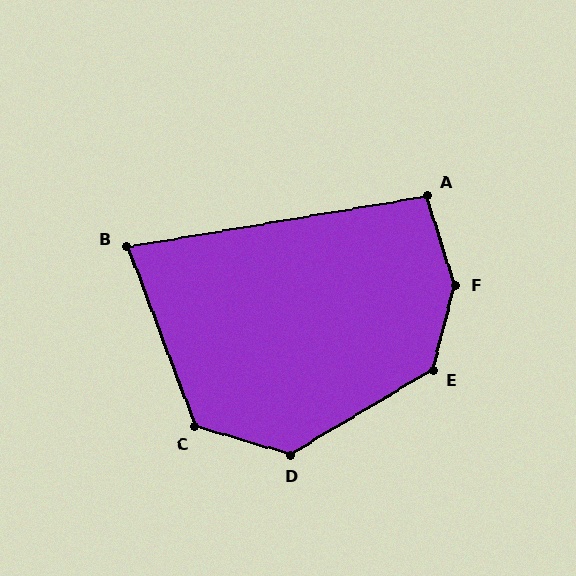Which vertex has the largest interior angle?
F, at approximately 148 degrees.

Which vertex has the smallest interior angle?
B, at approximately 79 degrees.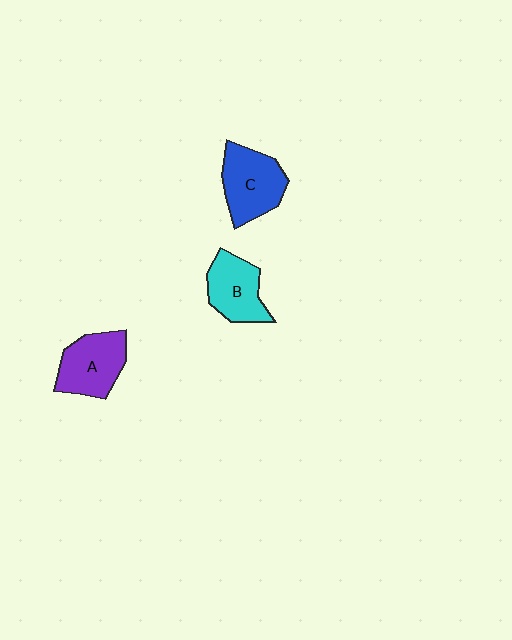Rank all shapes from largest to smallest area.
From largest to smallest: C (blue), A (purple), B (cyan).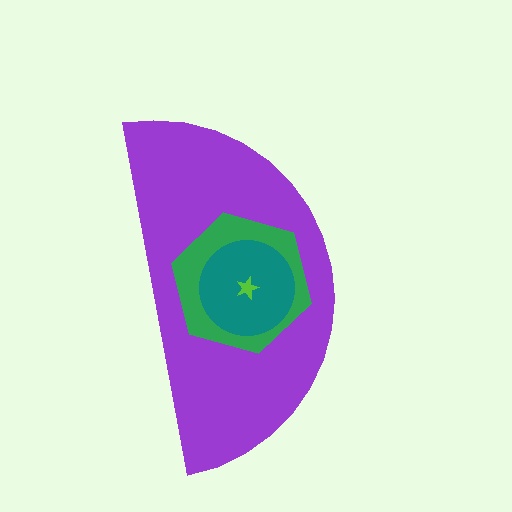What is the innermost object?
The lime star.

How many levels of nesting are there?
4.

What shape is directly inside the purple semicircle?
The green hexagon.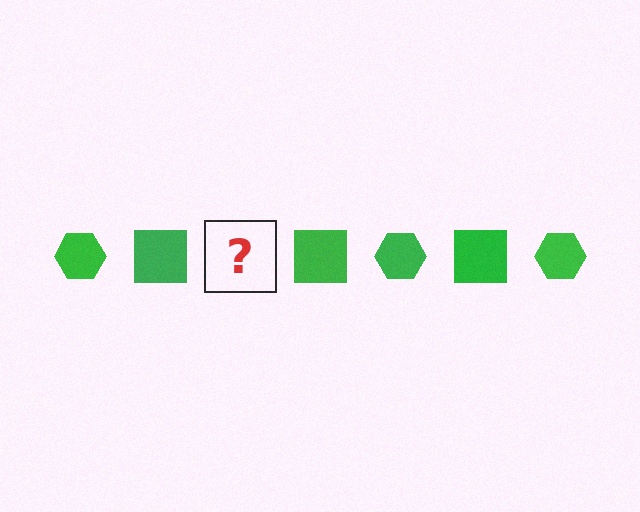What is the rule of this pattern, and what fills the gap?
The rule is that the pattern cycles through hexagon, square shapes in green. The gap should be filled with a green hexagon.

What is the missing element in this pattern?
The missing element is a green hexagon.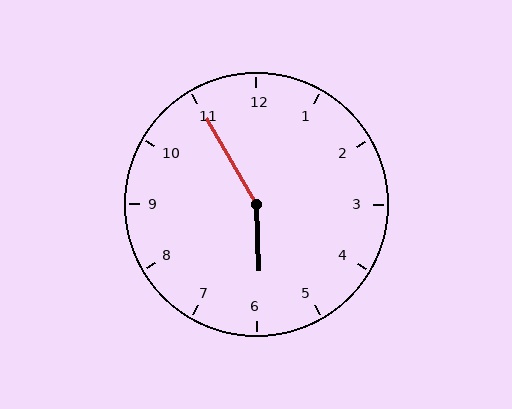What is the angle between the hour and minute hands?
Approximately 152 degrees.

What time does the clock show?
5:55.